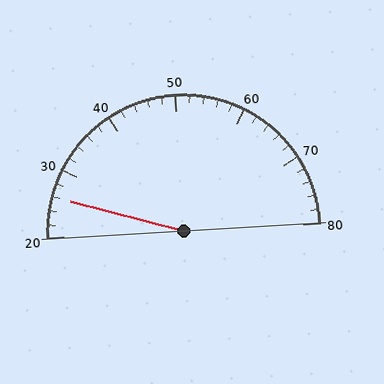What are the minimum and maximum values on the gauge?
The gauge ranges from 20 to 80.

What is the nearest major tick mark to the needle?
The nearest major tick mark is 30.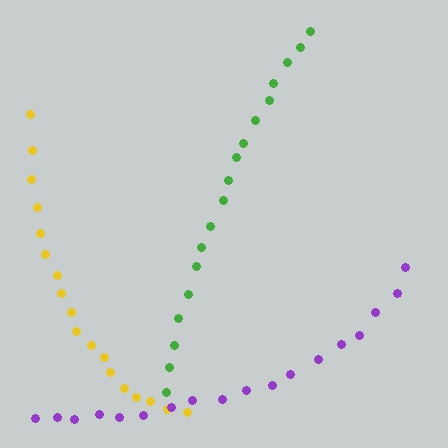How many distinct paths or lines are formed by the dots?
There are 3 distinct paths.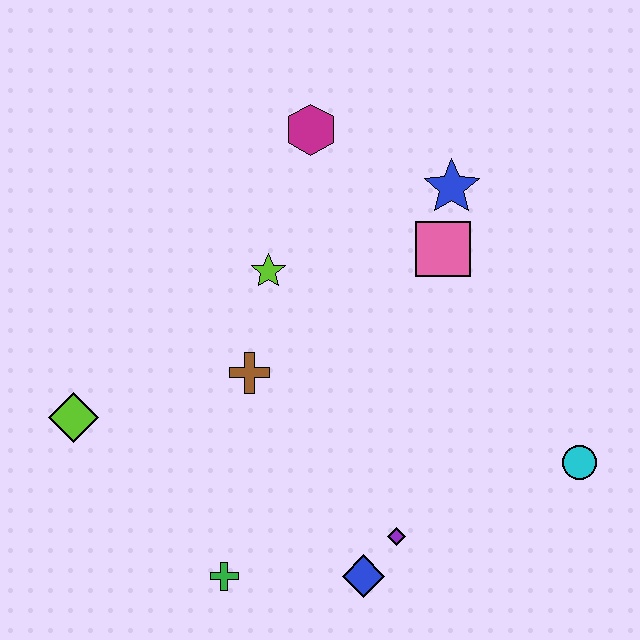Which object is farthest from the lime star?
The cyan circle is farthest from the lime star.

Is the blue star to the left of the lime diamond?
No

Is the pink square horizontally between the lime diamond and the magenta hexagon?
No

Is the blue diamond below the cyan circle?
Yes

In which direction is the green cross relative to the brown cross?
The green cross is below the brown cross.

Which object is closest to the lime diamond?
The brown cross is closest to the lime diamond.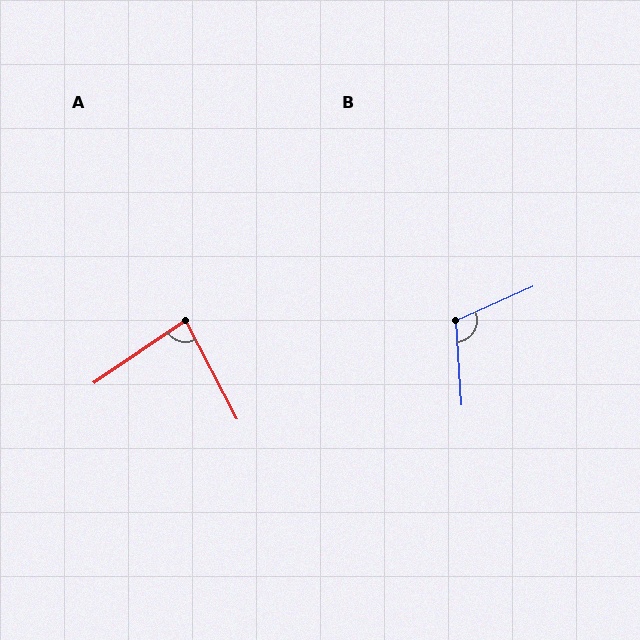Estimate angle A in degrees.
Approximately 83 degrees.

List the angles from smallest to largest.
A (83°), B (110°).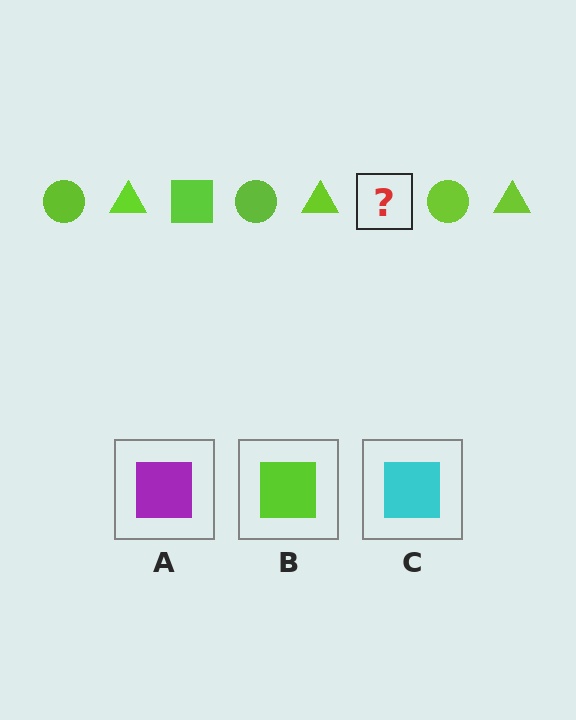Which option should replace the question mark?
Option B.